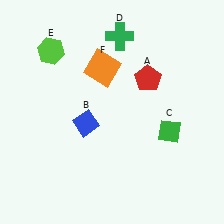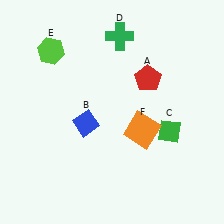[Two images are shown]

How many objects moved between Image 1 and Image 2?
1 object moved between the two images.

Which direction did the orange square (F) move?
The orange square (F) moved down.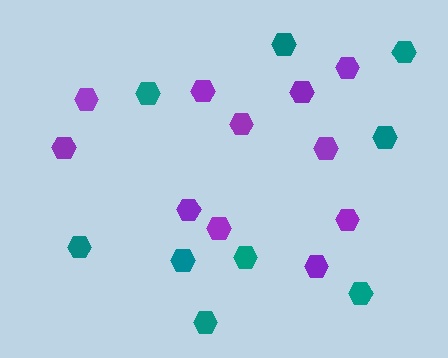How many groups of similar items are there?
There are 2 groups: one group of purple hexagons (11) and one group of teal hexagons (9).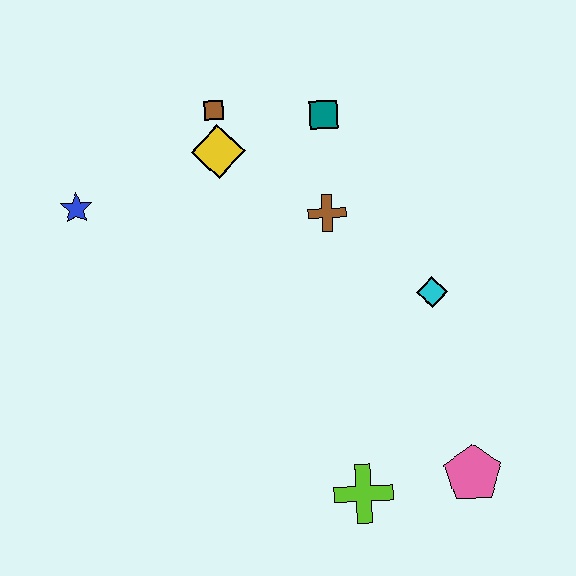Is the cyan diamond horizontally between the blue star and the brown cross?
No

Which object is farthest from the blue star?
The pink pentagon is farthest from the blue star.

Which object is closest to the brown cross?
The teal square is closest to the brown cross.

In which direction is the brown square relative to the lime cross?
The brown square is above the lime cross.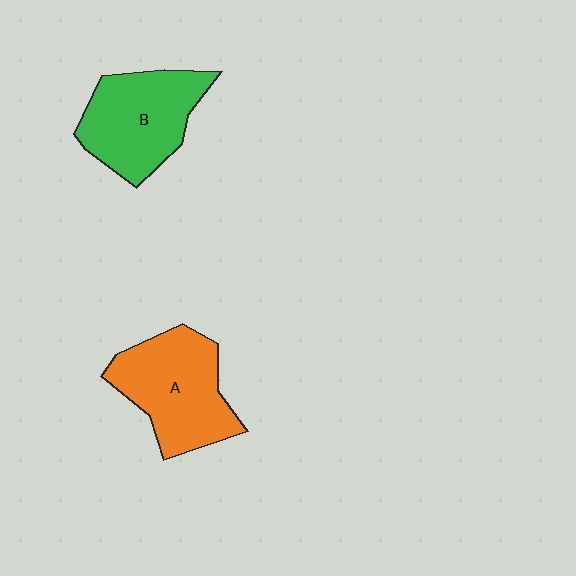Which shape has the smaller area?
Shape B (green).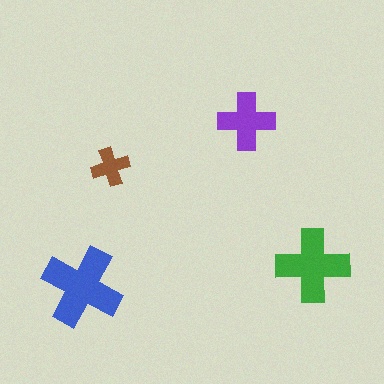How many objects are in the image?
There are 4 objects in the image.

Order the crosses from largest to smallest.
the blue one, the green one, the purple one, the brown one.